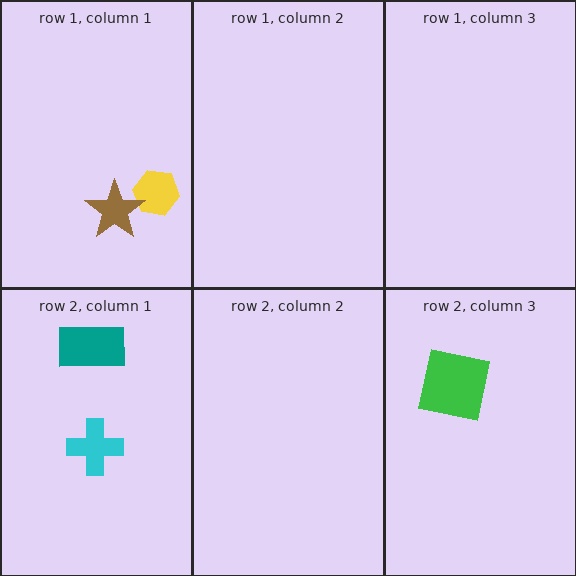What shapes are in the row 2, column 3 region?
The green square.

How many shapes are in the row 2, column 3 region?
1.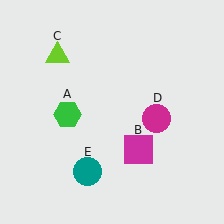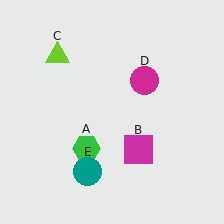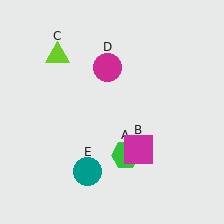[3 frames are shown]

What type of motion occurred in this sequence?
The green hexagon (object A), magenta circle (object D) rotated counterclockwise around the center of the scene.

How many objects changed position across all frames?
2 objects changed position: green hexagon (object A), magenta circle (object D).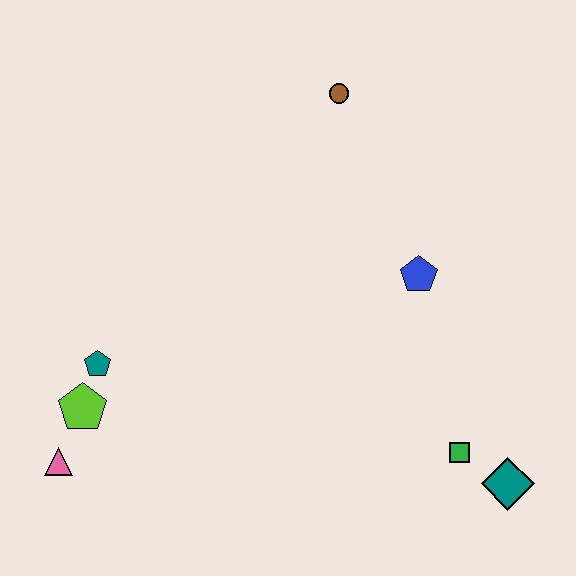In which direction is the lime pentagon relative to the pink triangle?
The lime pentagon is above the pink triangle.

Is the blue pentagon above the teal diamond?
Yes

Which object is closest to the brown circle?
The blue pentagon is closest to the brown circle.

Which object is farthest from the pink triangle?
The brown circle is farthest from the pink triangle.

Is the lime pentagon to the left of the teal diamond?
Yes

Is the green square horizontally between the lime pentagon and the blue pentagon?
No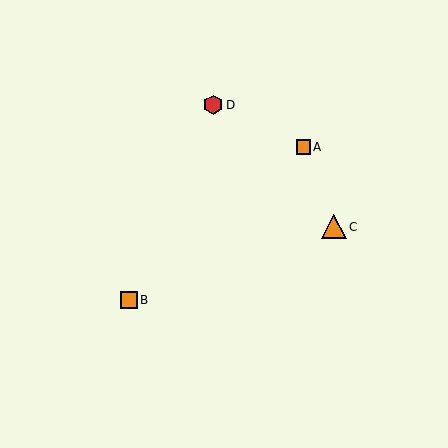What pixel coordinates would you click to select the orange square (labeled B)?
Click at (129, 300) to select the orange square B.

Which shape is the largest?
The orange triangle (labeled C) is the largest.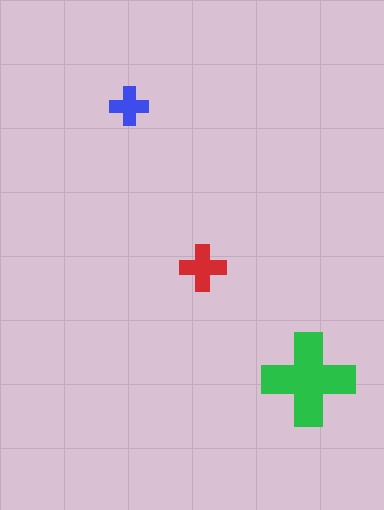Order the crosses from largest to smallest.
the green one, the red one, the blue one.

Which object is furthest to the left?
The blue cross is leftmost.